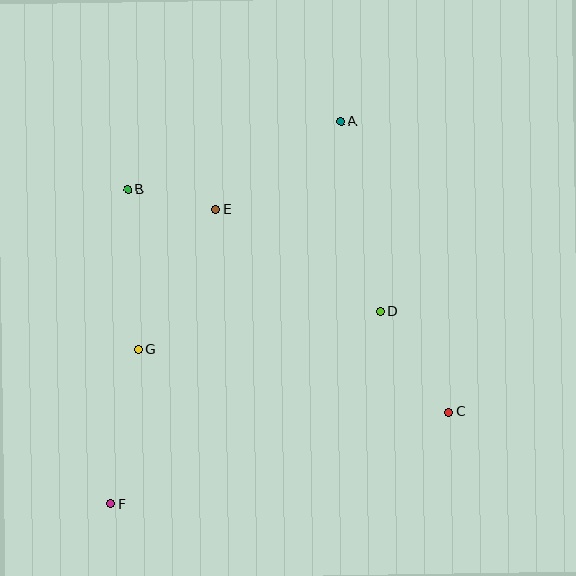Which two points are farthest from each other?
Points A and F are farthest from each other.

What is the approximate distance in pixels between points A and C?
The distance between A and C is approximately 310 pixels.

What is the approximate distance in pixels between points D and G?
The distance between D and G is approximately 246 pixels.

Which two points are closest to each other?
Points B and E are closest to each other.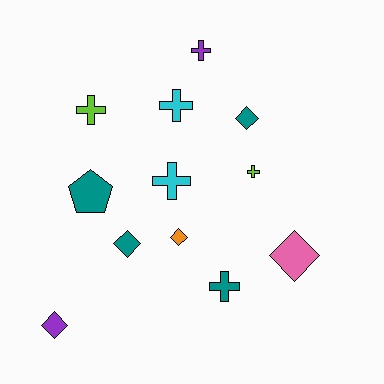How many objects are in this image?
There are 12 objects.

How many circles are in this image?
There are no circles.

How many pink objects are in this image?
There is 1 pink object.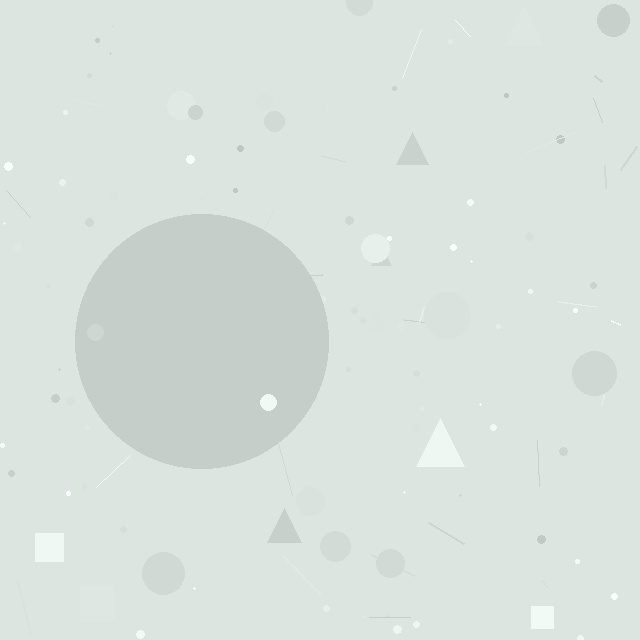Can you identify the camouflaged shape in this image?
The camouflaged shape is a circle.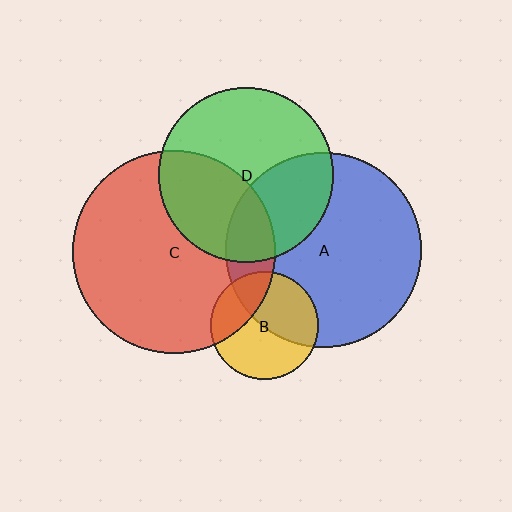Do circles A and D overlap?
Yes.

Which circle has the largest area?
Circle C (red).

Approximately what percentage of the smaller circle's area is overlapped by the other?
Approximately 35%.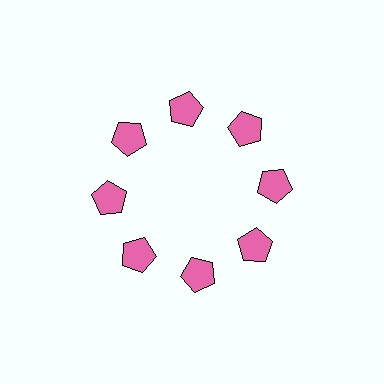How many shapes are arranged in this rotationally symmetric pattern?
There are 8 shapes, arranged in 8 groups of 1.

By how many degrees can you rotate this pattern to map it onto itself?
The pattern maps onto itself every 45 degrees of rotation.